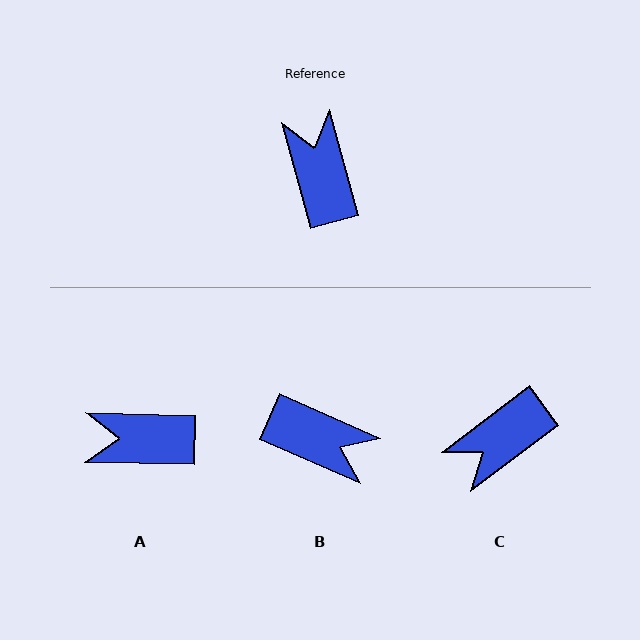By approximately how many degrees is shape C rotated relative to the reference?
Approximately 112 degrees counter-clockwise.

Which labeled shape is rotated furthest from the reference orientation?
B, about 129 degrees away.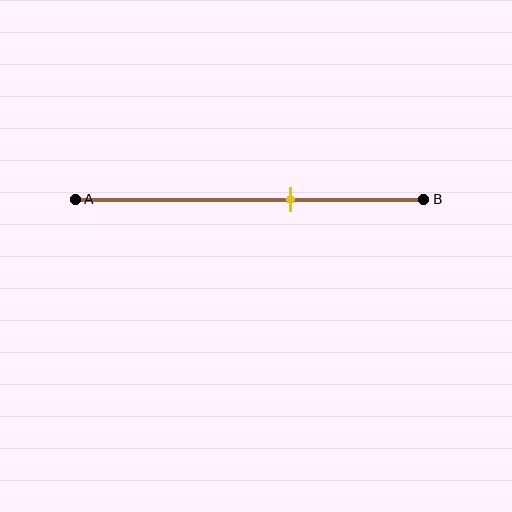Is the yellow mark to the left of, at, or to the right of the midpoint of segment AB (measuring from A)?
The yellow mark is to the right of the midpoint of segment AB.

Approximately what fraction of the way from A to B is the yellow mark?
The yellow mark is approximately 60% of the way from A to B.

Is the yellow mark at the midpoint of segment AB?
No, the mark is at about 60% from A, not at the 50% midpoint.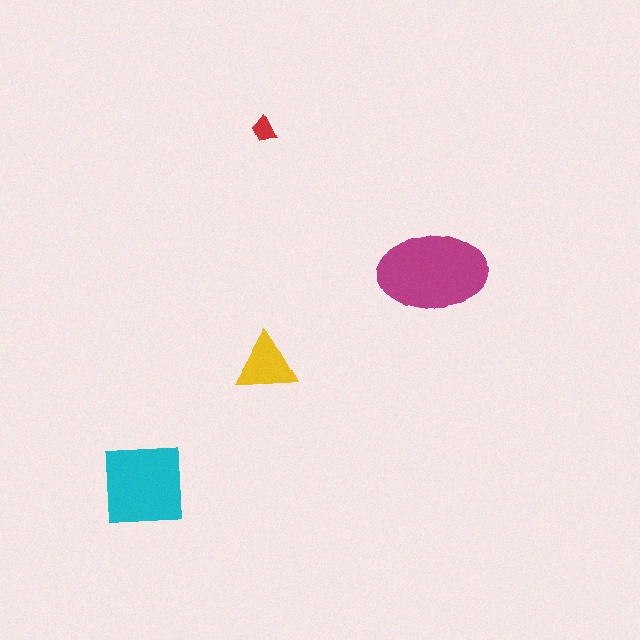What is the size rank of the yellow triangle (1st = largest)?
3rd.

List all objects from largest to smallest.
The magenta ellipse, the cyan square, the yellow triangle, the red trapezoid.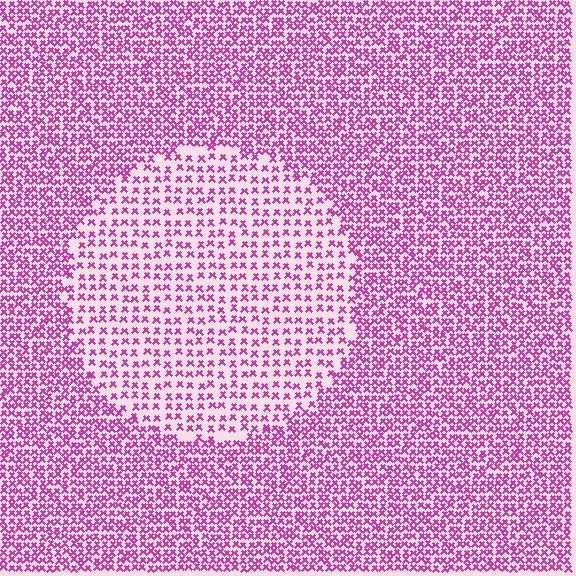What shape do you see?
I see a circle.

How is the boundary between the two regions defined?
The boundary is defined by a change in element density (approximately 2.0x ratio). All elements are the same color, size, and shape.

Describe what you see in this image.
The image contains small magenta elements arranged at two different densities. A circle-shaped region is visible where the elements are less densely packed than the surrounding area.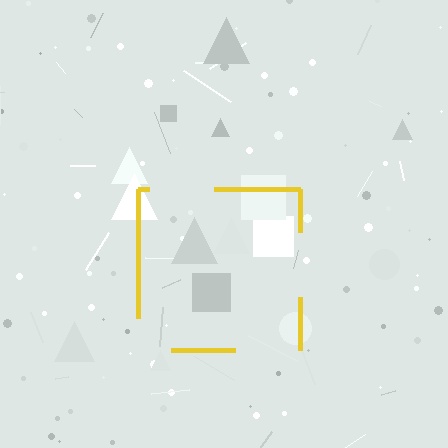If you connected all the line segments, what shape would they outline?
They would outline a square.